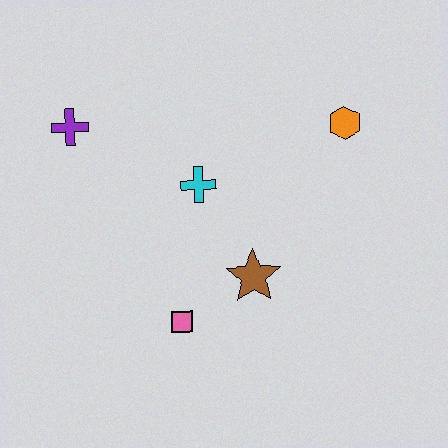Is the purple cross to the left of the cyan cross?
Yes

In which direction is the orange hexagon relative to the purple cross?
The orange hexagon is to the right of the purple cross.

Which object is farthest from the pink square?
The orange hexagon is farthest from the pink square.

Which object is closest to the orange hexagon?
The cyan cross is closest to the orange hexagon.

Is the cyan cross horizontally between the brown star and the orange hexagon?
No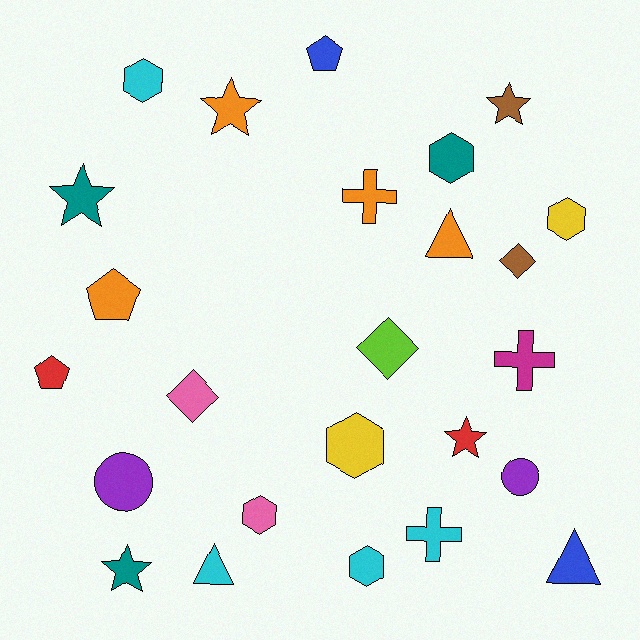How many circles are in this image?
There are 2 circles.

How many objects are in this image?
There are 25 objects.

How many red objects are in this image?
There are 2 red objects.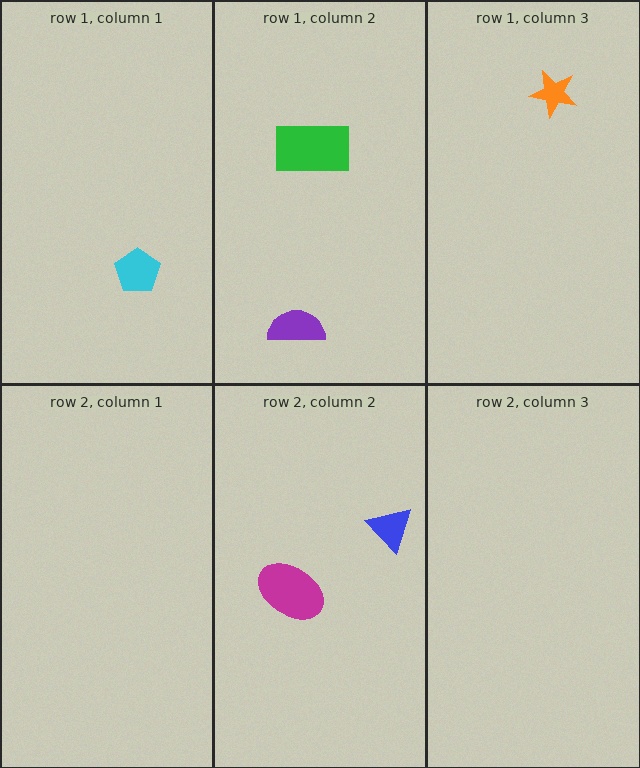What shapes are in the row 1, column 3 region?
The orange star.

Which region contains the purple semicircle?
The row 1, column 2 region.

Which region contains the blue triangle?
The row 2, column 2 region.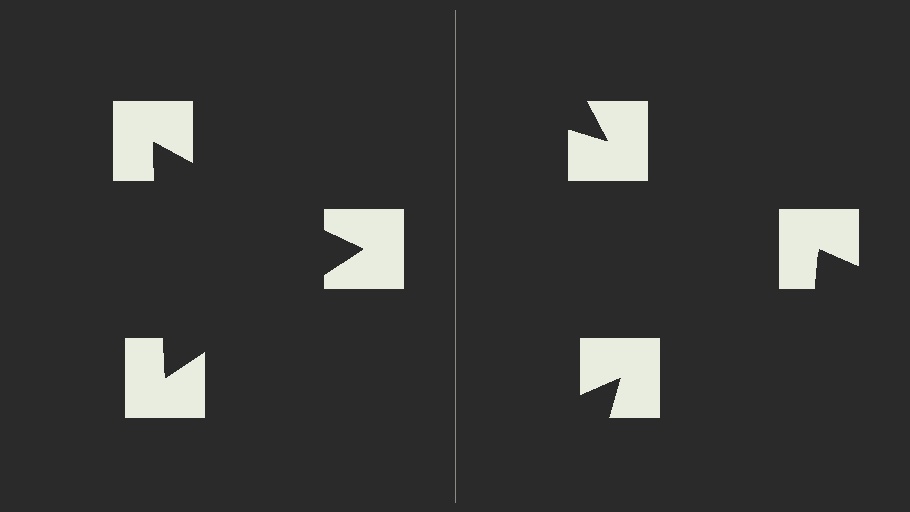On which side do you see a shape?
An illusory triangle appears on the left side. On the right side the wedge cuts are rotated, so no coherent shape forms.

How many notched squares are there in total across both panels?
6 — 3 on each side.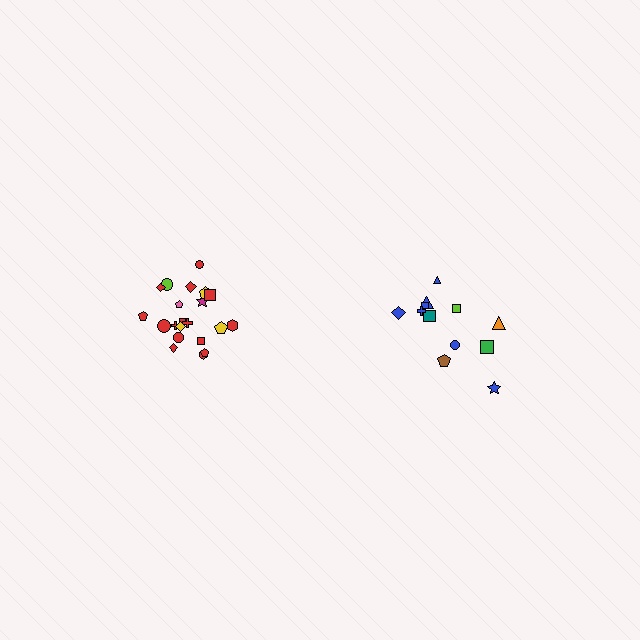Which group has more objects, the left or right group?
The left group.